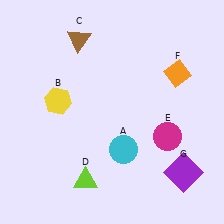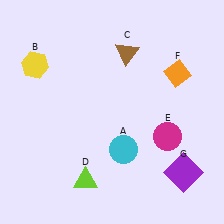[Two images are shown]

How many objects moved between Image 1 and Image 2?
2 objects moved between the two images.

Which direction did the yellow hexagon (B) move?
The yellow hexagon (B) moved up.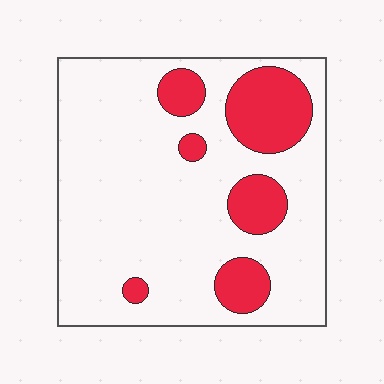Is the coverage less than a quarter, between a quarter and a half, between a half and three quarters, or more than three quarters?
Less than a quarter.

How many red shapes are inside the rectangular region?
6.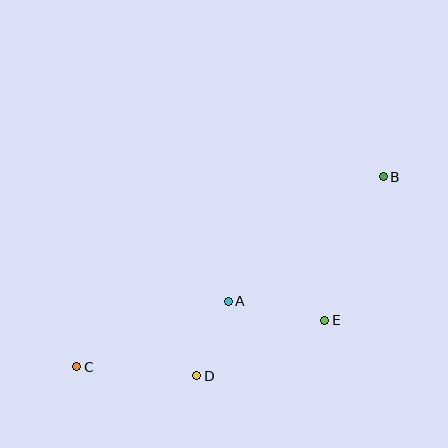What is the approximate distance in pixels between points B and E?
The distance between B and E is approximately 155 pixels.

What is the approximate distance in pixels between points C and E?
The distance between C and E is approximately 252 pixels.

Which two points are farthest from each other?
Points B and C are farthest from each other.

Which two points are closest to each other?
Points A and D are closest to each other.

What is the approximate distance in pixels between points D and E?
The distance between D and E is approximately 139 pixels.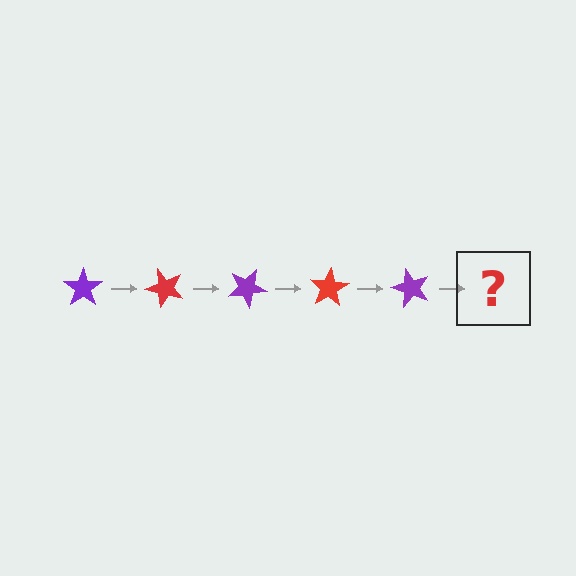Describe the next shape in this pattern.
It should be a red star, rotated 250 degrees from the start.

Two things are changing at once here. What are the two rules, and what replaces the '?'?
The two rules are that it rotates 50 degrees each step and the color cycles through purple and red. The '?' should be a red star, rotated 250 degrees from the start.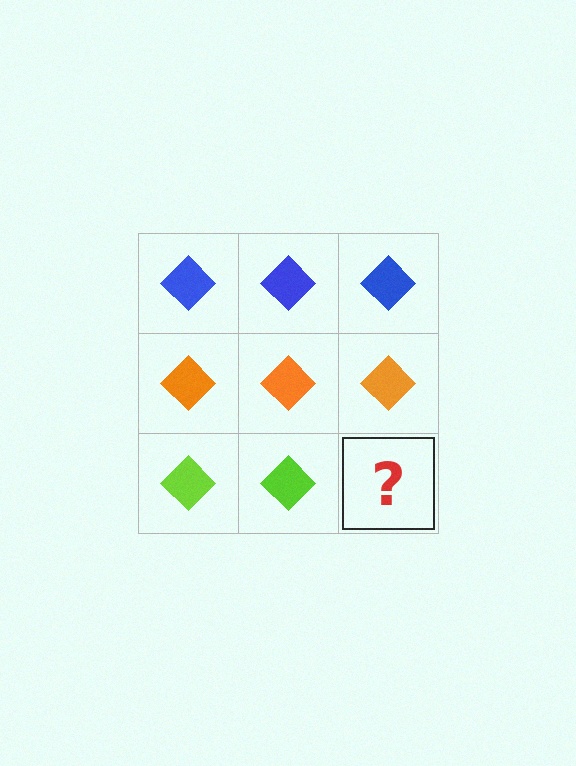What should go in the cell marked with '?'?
The missing cell should contain a lime diamond.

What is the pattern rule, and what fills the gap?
The rule is that each row has a consistent color. The gap should be filled with a lime diamond.